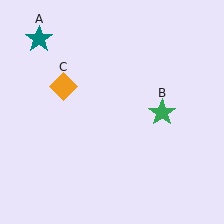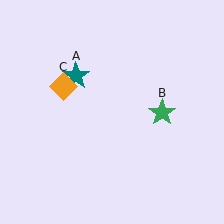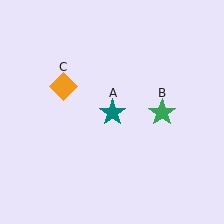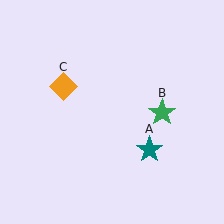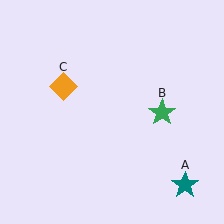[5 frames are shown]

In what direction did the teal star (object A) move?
The teal star (object A) moved down and to the right.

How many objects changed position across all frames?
1 object changed position: teal star (object A).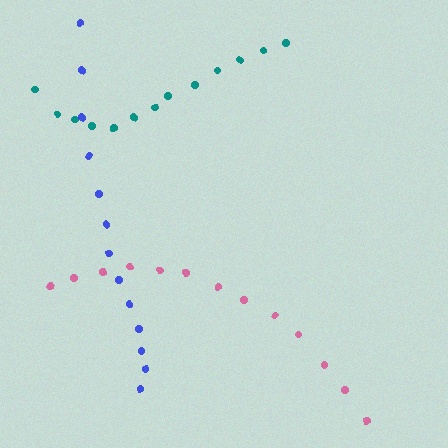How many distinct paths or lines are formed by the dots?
There are 3 distinct paths.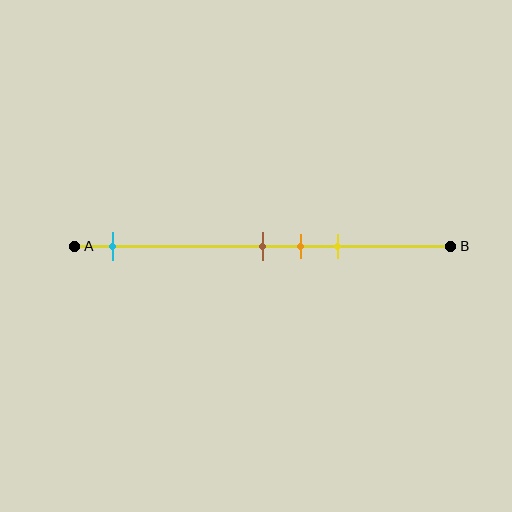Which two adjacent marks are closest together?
The brown and orange marks are the closest adjacent pair.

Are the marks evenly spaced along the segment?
No, the marks are not evenly spaced.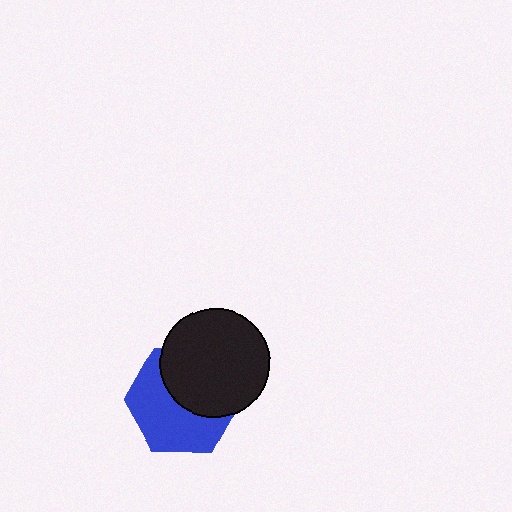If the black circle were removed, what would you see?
You would see the complete blue hexagon.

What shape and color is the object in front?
The object in front is a black circle.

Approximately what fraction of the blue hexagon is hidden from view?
Roughly 46% of the blue hexagon is hidden behind the black circle.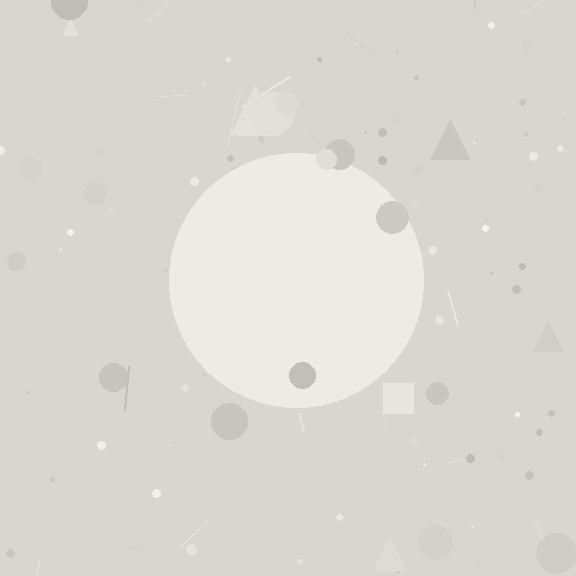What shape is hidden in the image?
A circle is hidden in the image.